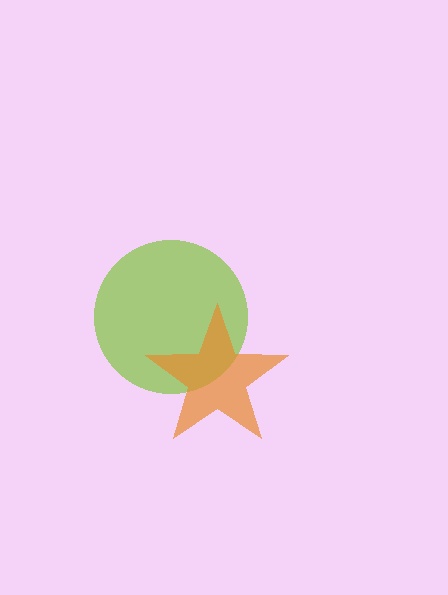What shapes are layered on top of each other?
The layered shapes are: a lime circle, an orange star.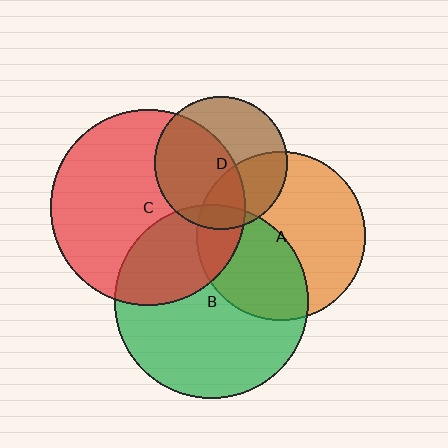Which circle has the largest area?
Circle C (red).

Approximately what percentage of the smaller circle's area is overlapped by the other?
Approximately 40%.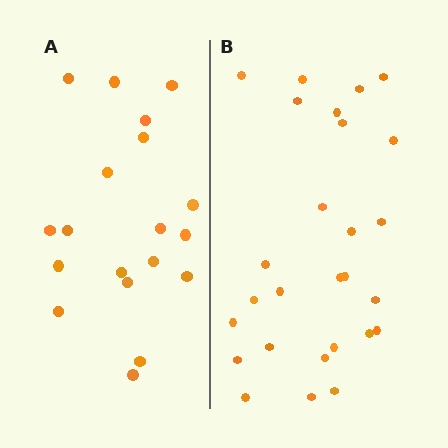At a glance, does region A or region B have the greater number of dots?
Region B (the right region) has more dots.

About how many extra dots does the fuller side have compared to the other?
Region B has roughly 8 or so more dots than region A.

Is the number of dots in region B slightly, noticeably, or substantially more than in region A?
Region B has noticeably more, but not dramatically so. The ratio is roughly 1.4 to 1.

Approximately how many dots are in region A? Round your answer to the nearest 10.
About 20 dots. (The exact count is 19, which rounds to 20.)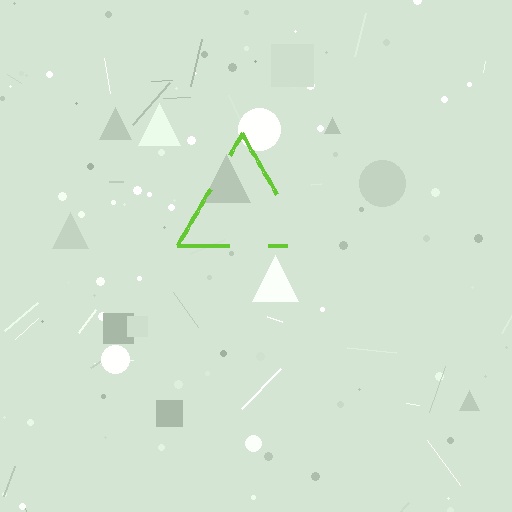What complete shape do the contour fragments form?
The contour fragments form a triangle.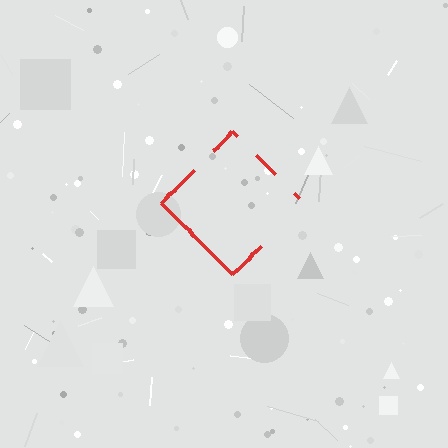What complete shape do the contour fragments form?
The contour fragments form a diamond.